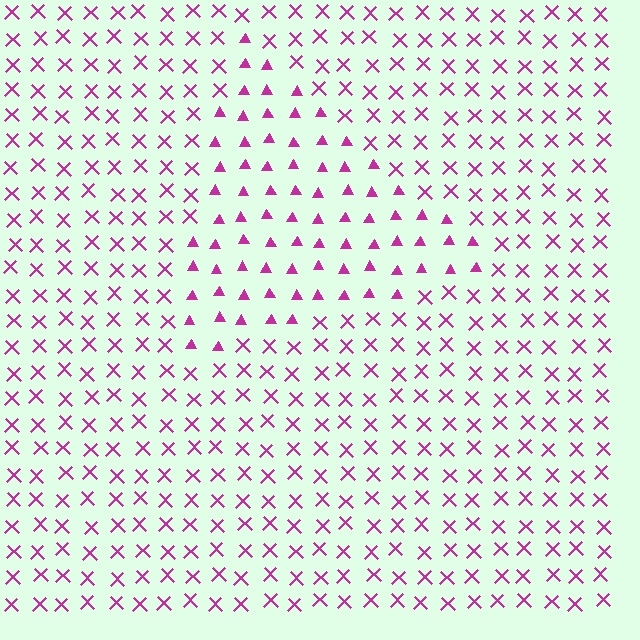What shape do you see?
I see a triangle.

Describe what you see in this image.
The image is filled with small magenta elements arranged in a uniform grid. A triangle-shaped region contains triangles, while the surrounding area contains X marks. The boundary is defined purely by the change in element shape.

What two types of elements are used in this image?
The image uses triangles inside the triangle region and X marks outside it.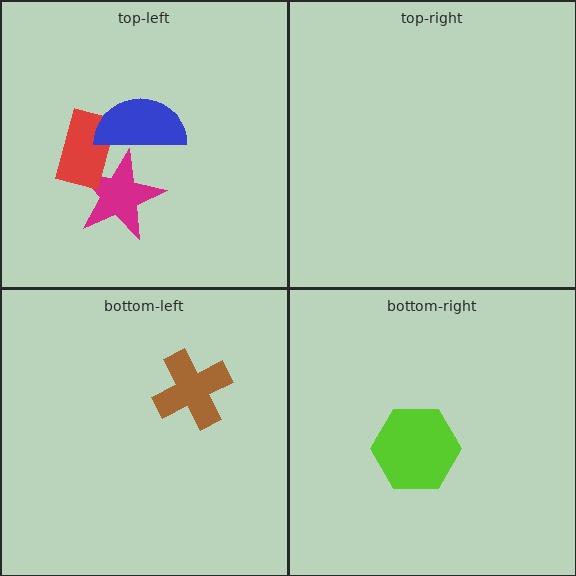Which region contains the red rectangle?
The top-left region.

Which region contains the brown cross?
The bottom-left region.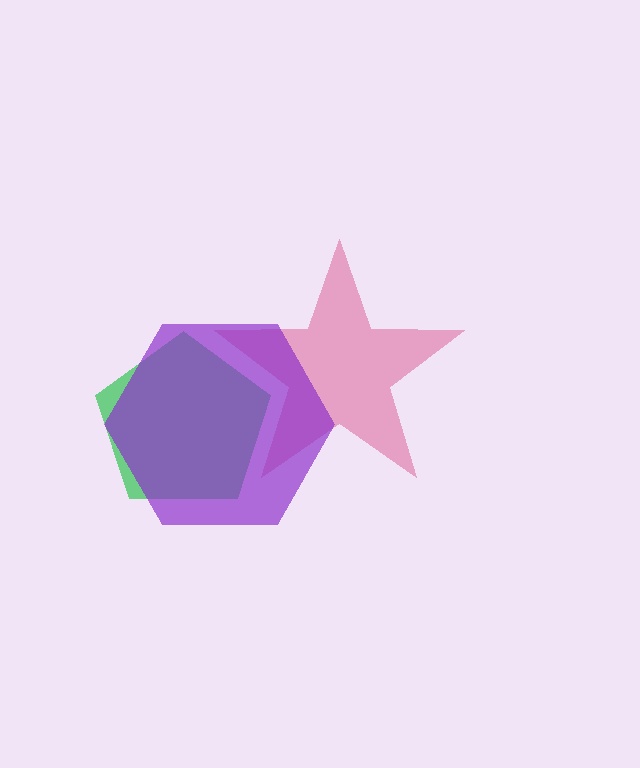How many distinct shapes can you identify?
There are 3 distinct shapes: a pink star, a green pentagon, a purple hexagon.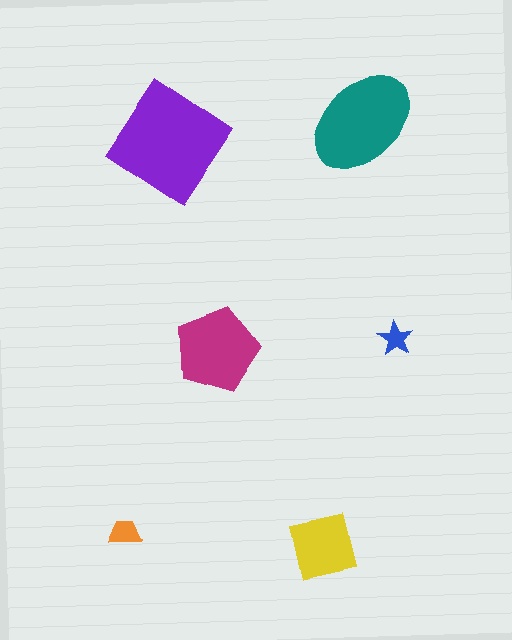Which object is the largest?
The purple diamond.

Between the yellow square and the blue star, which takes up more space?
The yellow square.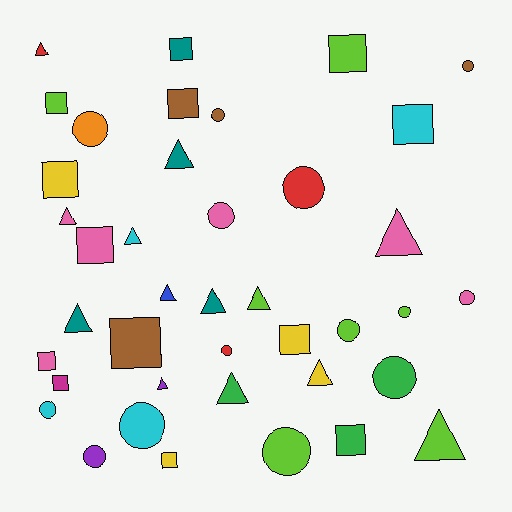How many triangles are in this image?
There are 13 triangles.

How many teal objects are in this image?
There are 4 teal objects.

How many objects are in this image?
There are 40 objects.